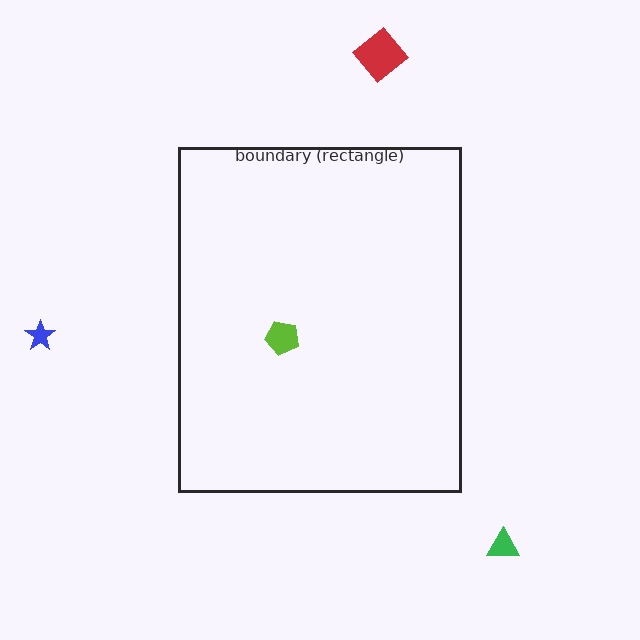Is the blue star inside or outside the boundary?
Outside.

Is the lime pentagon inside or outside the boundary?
Inside.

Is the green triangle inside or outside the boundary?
Outside.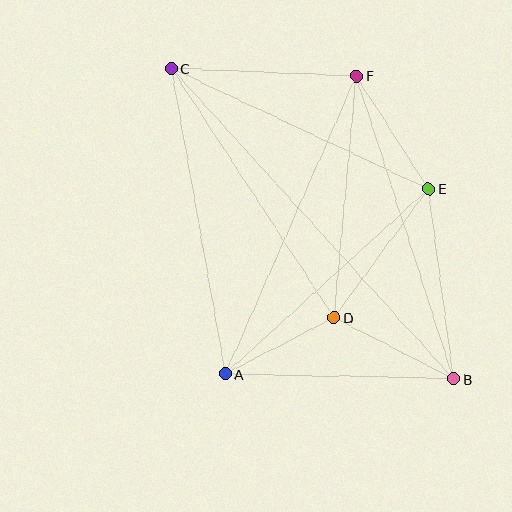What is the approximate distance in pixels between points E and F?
The distance between E and F is approximately 134 pixels.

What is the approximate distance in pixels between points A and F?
The distance between A and F is approximately 326 pixels.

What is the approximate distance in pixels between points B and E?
The distance between B and E is approximately 192 pixels.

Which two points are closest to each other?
Points A and D are closest to each other.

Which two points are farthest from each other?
Points B and C are farthest from each other.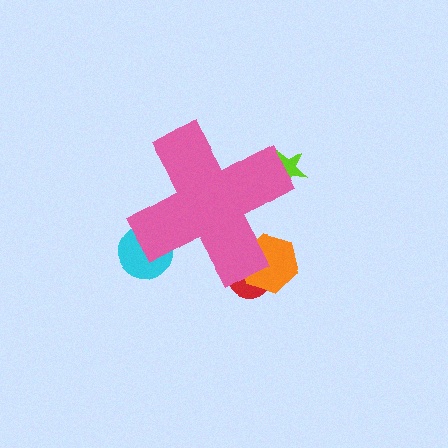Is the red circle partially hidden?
Yes, the red circle is partially hidden behind the pink cross.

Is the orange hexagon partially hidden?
Yes, the orange hexagon is partially hidden behind the pink cross.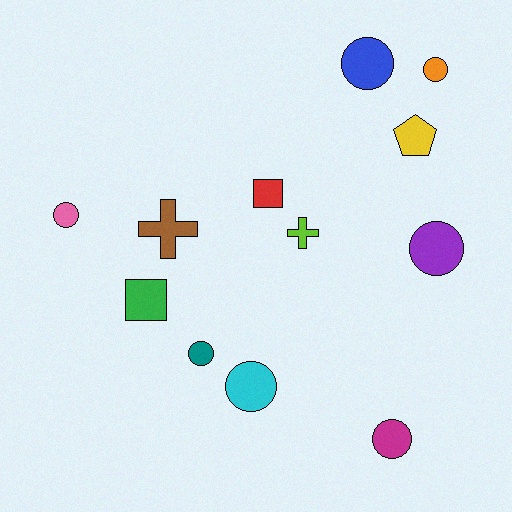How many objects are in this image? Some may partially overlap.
There are 12 objects.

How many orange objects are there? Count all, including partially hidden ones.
There is 1 orange object.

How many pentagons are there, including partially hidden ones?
There is 1 pentagon.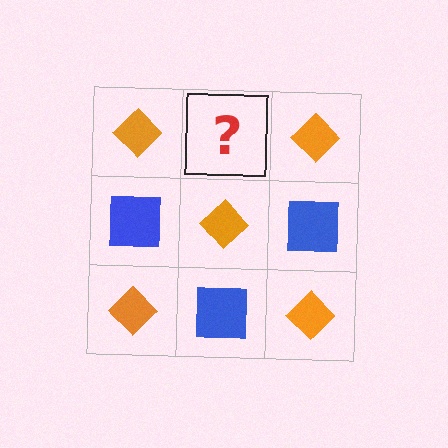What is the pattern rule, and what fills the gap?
The rule is that it alternates orange diamond and blue square in a checkerboard pattern. The gap should be filled with a blue square.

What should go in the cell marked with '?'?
The missing cell should contain a blue square.